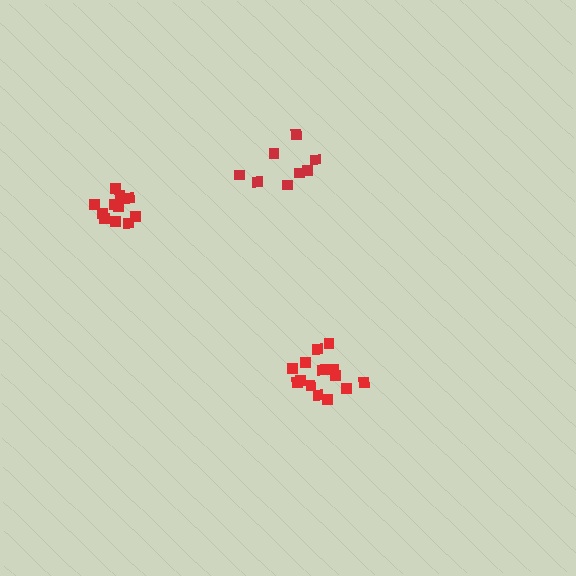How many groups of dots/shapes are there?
There are 3 groups.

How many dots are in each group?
Group 1: 14 dots, Group 2: 11 dots, Group 3: 8 dots (33 total).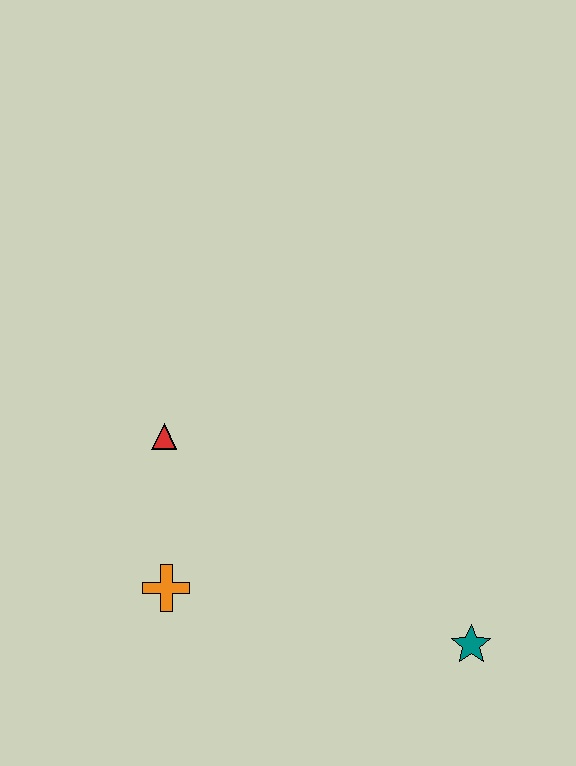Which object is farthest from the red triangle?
The teal star is farthest from the red triangle.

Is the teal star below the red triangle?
Yes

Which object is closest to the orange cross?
The red triangle is closest to the orange cross.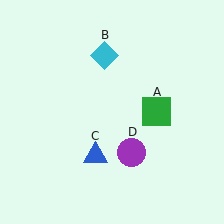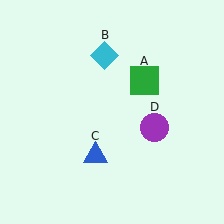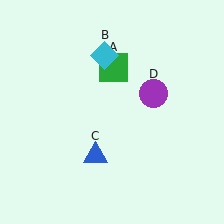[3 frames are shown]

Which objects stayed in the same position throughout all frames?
Cyan diamond (object B) and blue triangle (object C) remained stationary.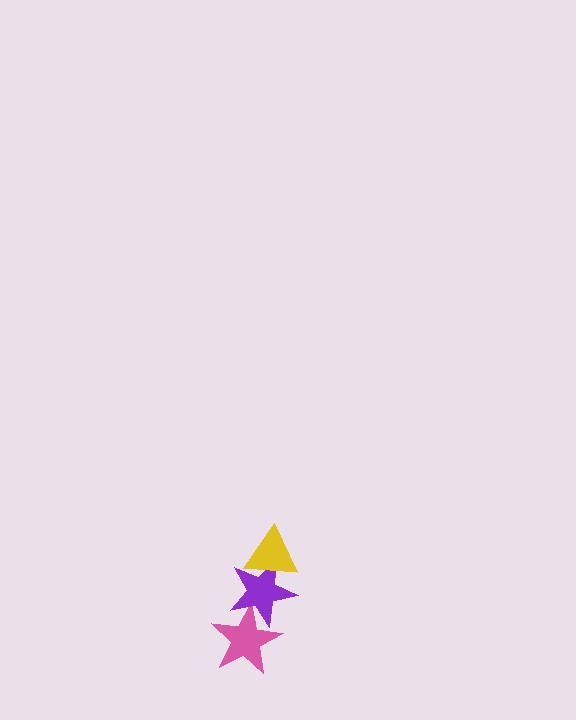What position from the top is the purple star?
The purple star is 2nd from the top.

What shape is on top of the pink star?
The purple star is on top of the pink star.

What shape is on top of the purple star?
The yellow triangle is on top of the purple star.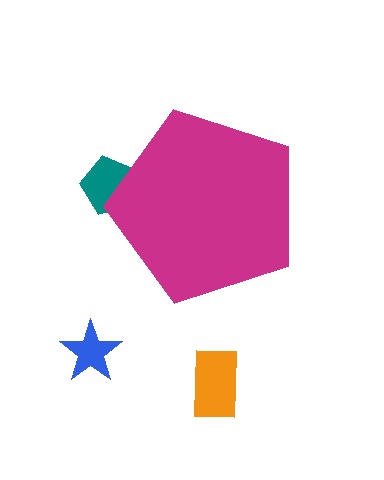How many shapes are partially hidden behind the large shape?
1 shape is partially hidden.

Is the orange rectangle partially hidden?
No, the orange rectangle is fully visible.